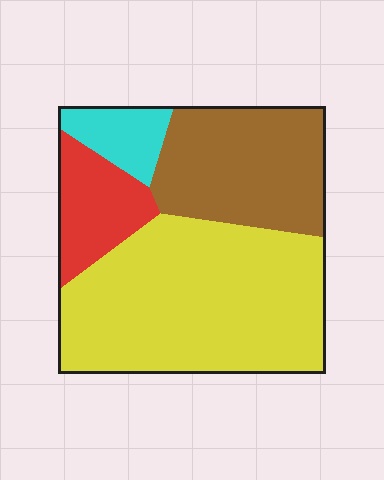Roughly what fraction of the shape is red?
Red covers roughly 15% of the shape.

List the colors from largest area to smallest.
From largest to smallest: yellow, brown, red, cyan.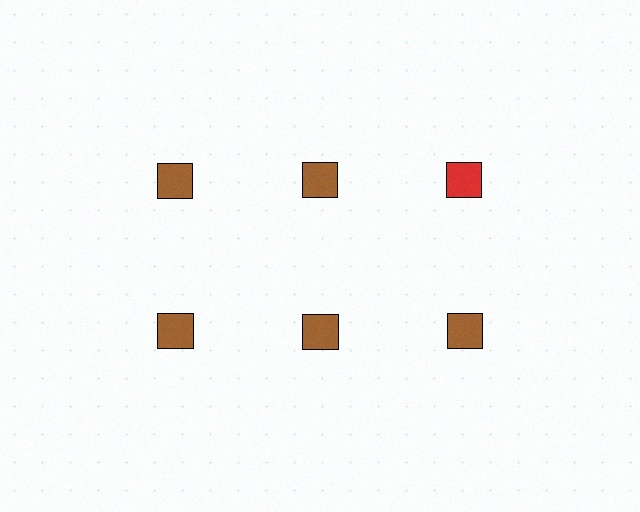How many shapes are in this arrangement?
There are 6 shapes arranged in a grid pattern.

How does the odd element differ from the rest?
It has a different color: red instead of brown.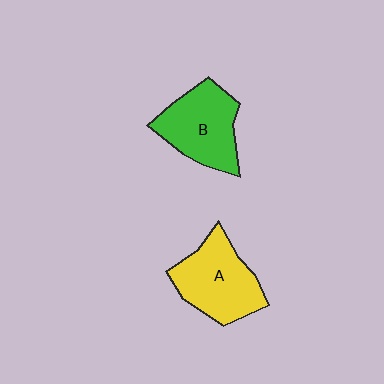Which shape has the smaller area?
Shape B (green).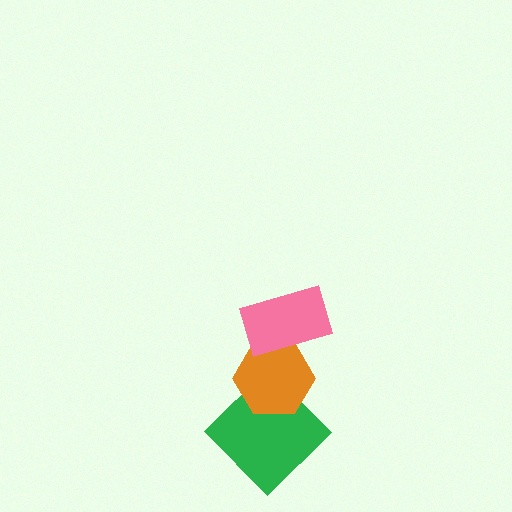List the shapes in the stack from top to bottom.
From top to bottom: the pink rectangle, the orange hexagon, the green diamond.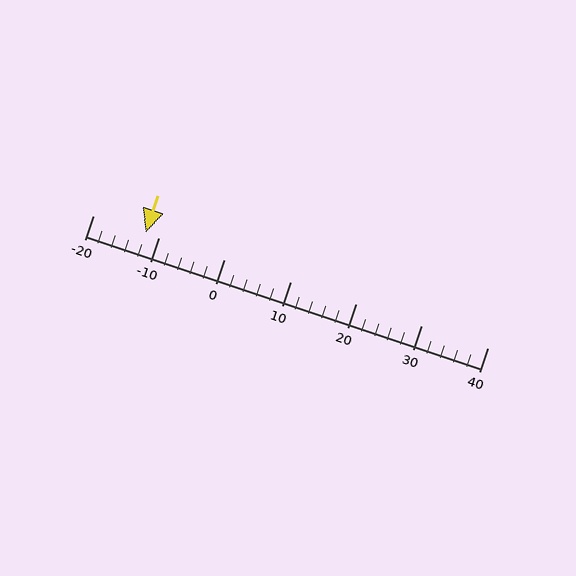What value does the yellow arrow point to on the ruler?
The yellow arrow points to approximately -12.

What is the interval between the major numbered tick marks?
The major tick marks are spaced 10 units apart.